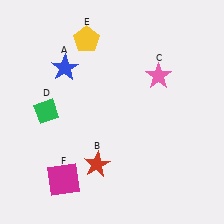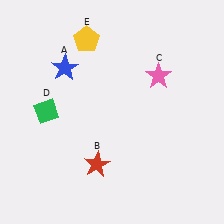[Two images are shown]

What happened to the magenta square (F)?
The magenta square (F) was removed in Image 2. It was in the bottom-left area of Image 1.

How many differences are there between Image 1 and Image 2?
There is 1 difference between the two images.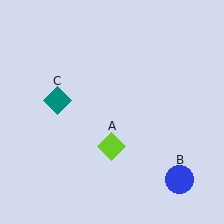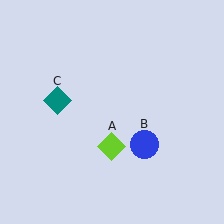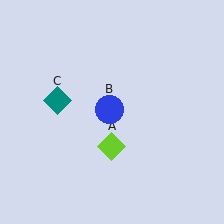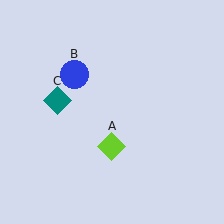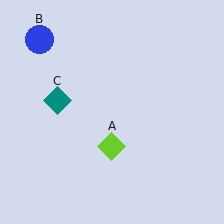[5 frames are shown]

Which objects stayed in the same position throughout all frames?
Lime diamond (object A) and teal diamond (object C) remained stationary.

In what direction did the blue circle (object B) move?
The blue circle (object B) moved up and to the left.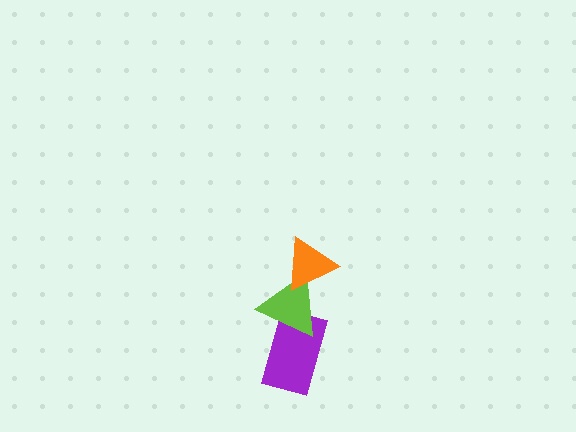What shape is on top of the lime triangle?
The orange triangle is on top of the lime triangle.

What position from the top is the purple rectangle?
The purple rectangle is 3rd from the top.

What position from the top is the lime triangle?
The lime triangle is 2nd from the top.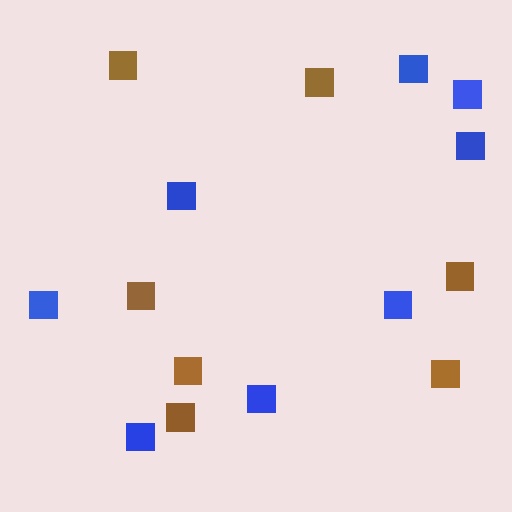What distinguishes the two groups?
There are 2 groups: one group of blue squares (8) and one group of brown squares (7).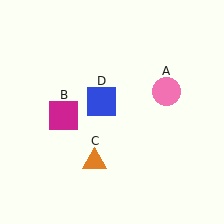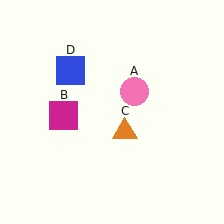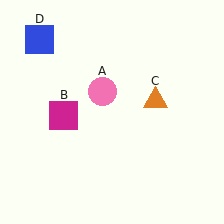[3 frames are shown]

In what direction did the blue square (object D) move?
The blue square (object D) moved up and to the left.